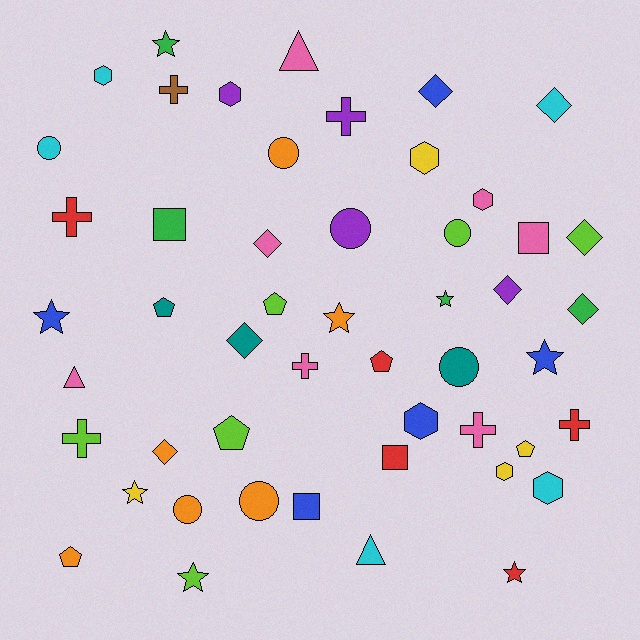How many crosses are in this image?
There are 7 crosses.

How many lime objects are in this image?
There are 6 lime objects.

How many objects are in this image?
There are 50 objects.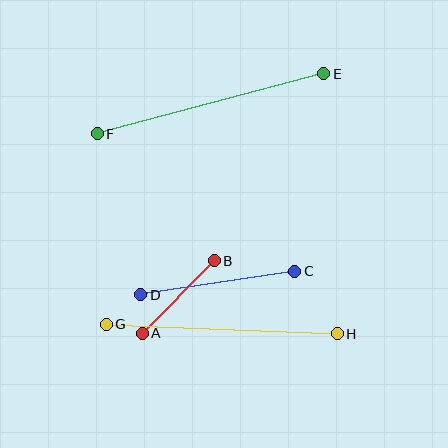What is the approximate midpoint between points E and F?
The midpoint is at approximately (211, 104) pixels.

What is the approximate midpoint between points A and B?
The midpoint is at approximately (178, 297) pixels.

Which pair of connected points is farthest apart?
Points E and F are farthest apart.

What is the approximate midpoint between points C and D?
The midpoint is at approximately (218, 283) pixels.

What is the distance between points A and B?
The distance is approximately 102 pixels.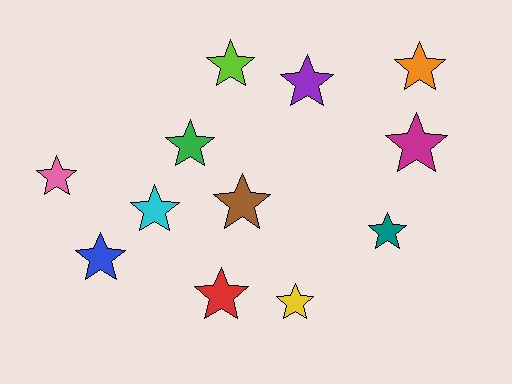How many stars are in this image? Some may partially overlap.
There are 12 stars.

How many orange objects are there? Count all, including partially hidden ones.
There is 1 orange object.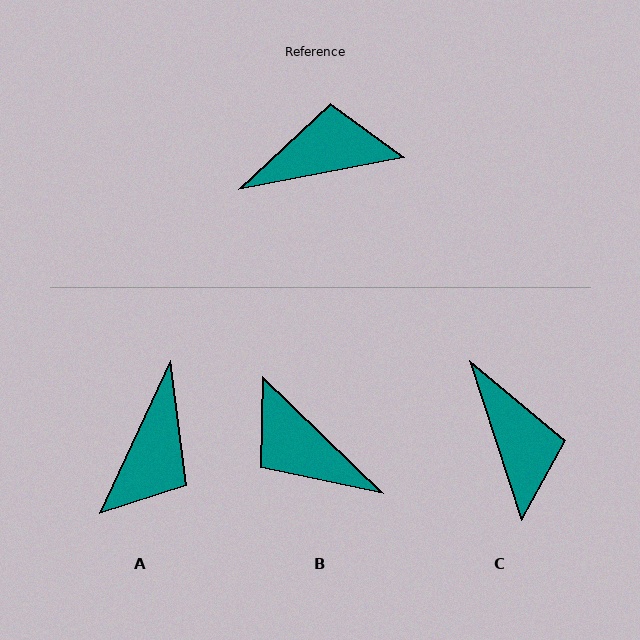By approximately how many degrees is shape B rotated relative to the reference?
Approximately 125 degrees counter-clockwise.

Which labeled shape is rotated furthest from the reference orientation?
A, about 126 degrees away.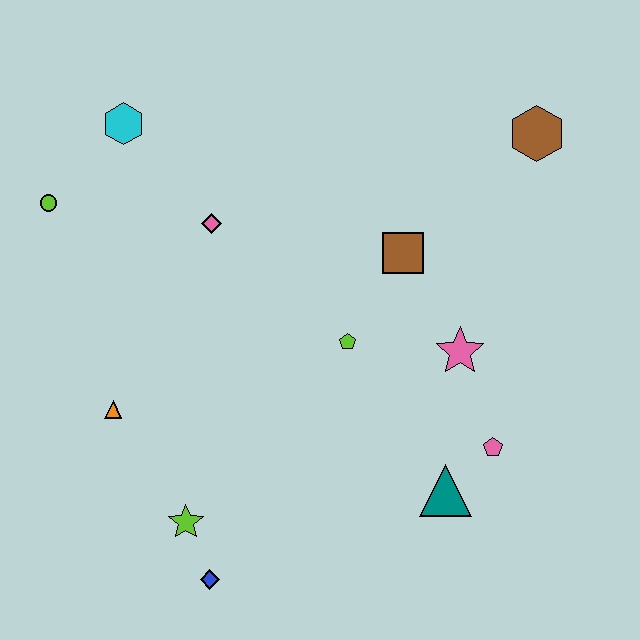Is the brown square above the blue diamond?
Yes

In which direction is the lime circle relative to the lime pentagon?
The lime circle is to the left of the lime pentagon.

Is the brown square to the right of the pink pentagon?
No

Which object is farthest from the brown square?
The blue diamond is farthest from the brown square.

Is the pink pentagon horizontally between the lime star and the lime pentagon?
No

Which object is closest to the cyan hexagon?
The lime circle is closest to the cyan hexagon.